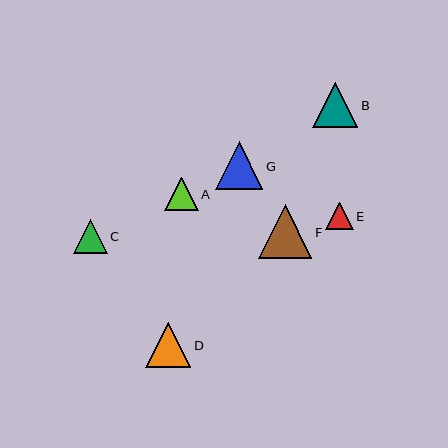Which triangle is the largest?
Triangle F is the largest with a size of approximately 53 pixels.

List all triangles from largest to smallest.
From largest to smallest: F, G, B, D, C, A, E.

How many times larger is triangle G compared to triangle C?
Triangle G is approximately 1.4 times the size of triangle C.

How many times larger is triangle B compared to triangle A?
Triangle B is approximately 1.4 times the size of triangle A.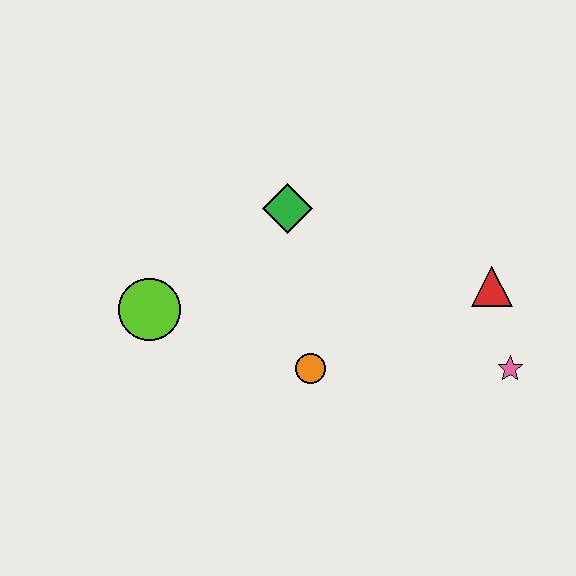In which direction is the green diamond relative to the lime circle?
The green diamond is to the right of the lime circle.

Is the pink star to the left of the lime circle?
No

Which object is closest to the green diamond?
The orange circle is closest to the green diamond.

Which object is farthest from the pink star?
The lime circle is farthest from the pink star.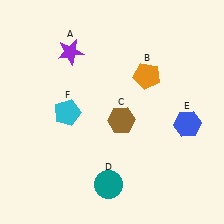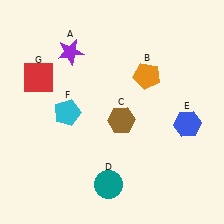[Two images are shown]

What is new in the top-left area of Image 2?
A red square (G) was added in the top-left area of Image 2.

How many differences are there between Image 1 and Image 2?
There is 1 difference between the two images.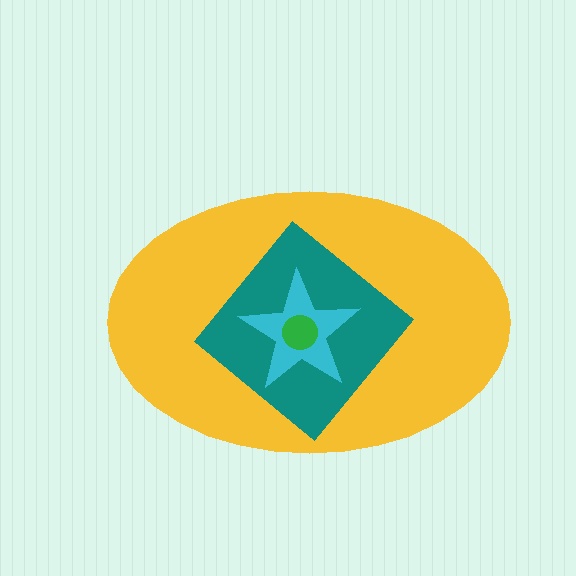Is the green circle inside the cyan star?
Yes.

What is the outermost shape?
The yellow ellipse.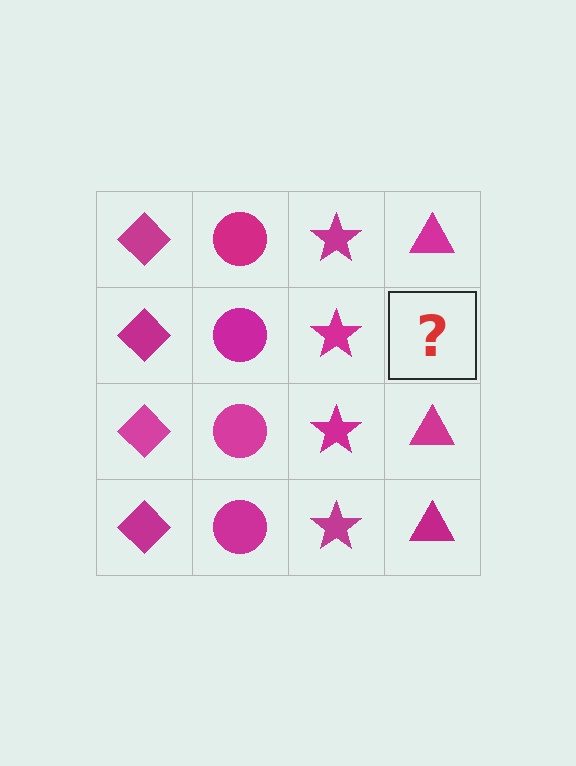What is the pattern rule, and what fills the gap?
The rule is that each column has a consistent shape. The gap should be filled with a magenta triangle.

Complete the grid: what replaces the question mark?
The question mark should be replaced with a magenta triangle.